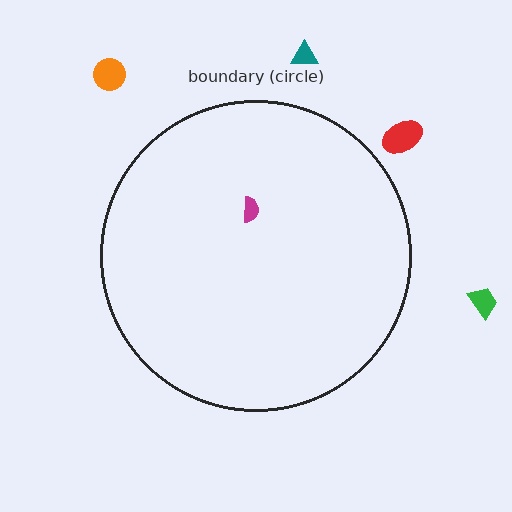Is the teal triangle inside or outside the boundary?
Outside.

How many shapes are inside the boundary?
1 inside, 4 outside.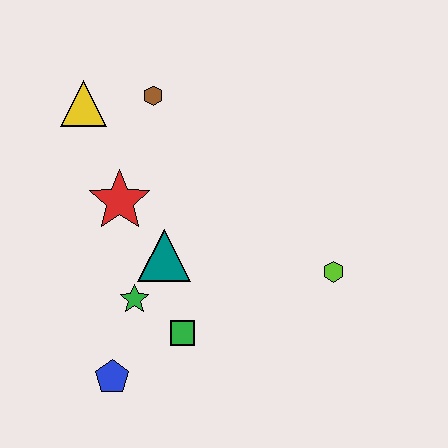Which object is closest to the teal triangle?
The green star is closest to the teal triangle.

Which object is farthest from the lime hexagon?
The yellow triangle is farthest from the lime hexagon.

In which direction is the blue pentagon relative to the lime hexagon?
The blue pentagon is to the left of the lime hexagon.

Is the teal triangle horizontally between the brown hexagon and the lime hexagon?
Yes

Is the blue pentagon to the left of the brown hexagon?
Yes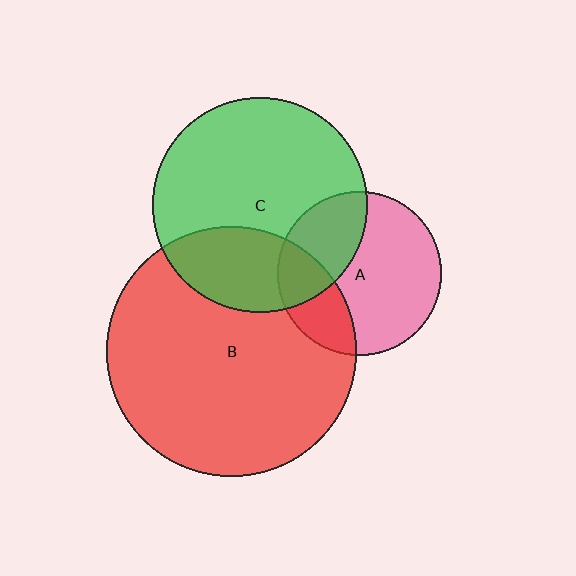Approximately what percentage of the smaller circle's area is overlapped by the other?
Approximately 30%.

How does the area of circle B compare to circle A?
Approximately 2.3 times.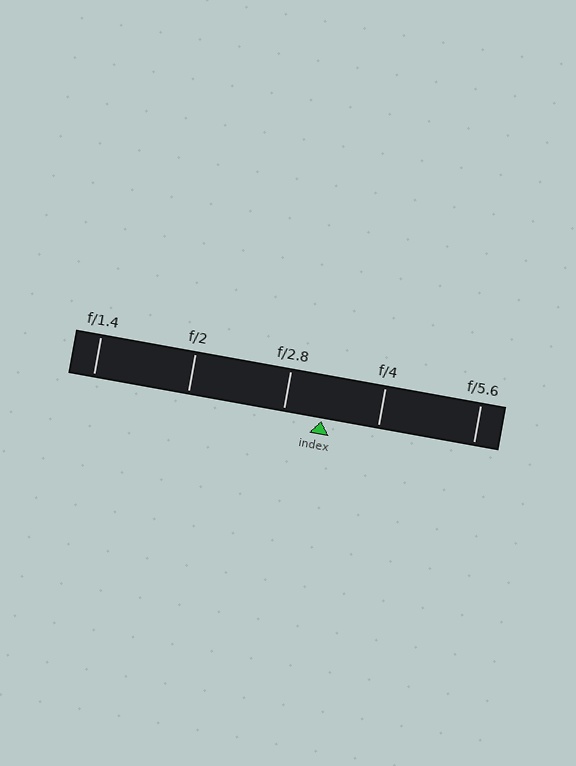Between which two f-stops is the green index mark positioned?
The index mark is between f/2.8 and f/4.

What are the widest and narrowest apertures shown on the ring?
The widest aperture shown is f/1.4 and the narrowest is f/5.6.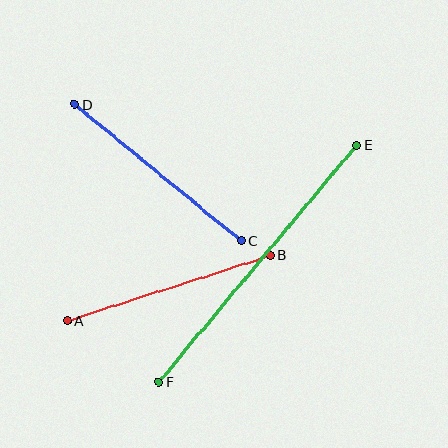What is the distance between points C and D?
The distance is approximately 216 pixels.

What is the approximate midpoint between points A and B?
The midpoint is at approximately (169, 288) pixels.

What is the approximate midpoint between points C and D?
The midpoint is at approximately (158, 172) pixels.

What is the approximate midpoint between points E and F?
The midpoint is at approximately (258, 263) pixels.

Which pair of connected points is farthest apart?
Points E and F are farthest apart.